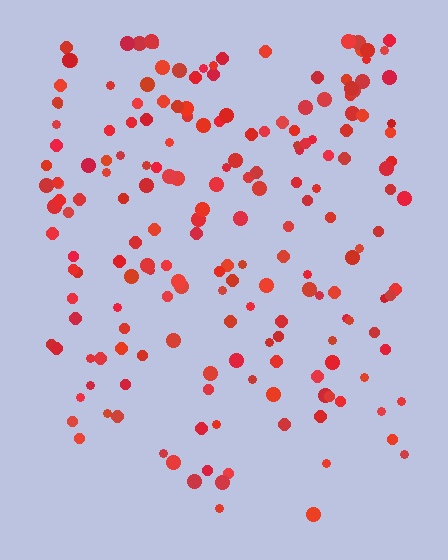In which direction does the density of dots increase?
From bottom to top, with the top side densest.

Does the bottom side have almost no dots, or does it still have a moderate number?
Still a moderate number, just noticeably fewer than the top.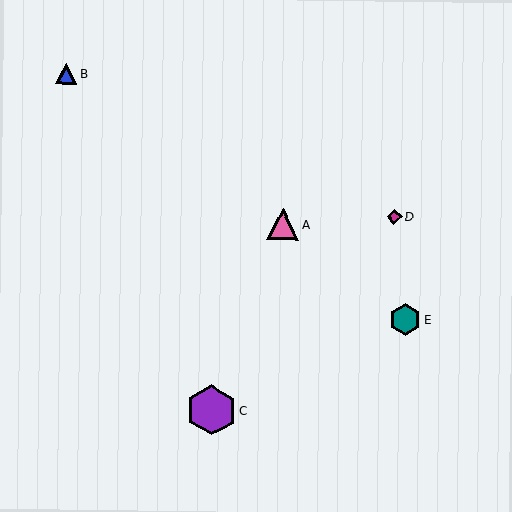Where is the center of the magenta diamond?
The center of the magenta diamond is at (394, 216).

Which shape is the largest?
The purple hexagon (labeled C) is the largest.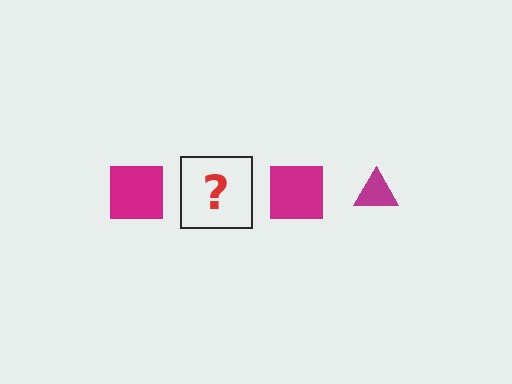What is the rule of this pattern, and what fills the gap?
The rule is that the pattern cycles through square, triangle shapes in magenta. The gap should be filled with a magenta triangle.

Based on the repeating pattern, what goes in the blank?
The blank should be a magenta triangle.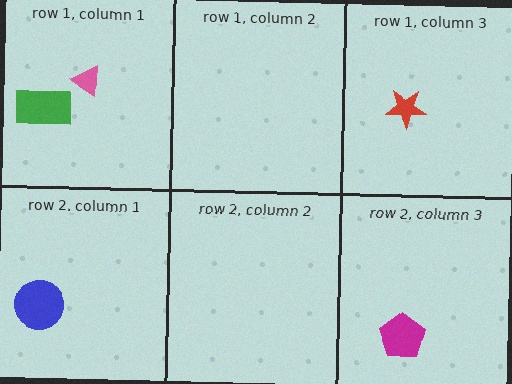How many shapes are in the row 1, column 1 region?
2.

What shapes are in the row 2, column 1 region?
The blue circle.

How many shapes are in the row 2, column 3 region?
1.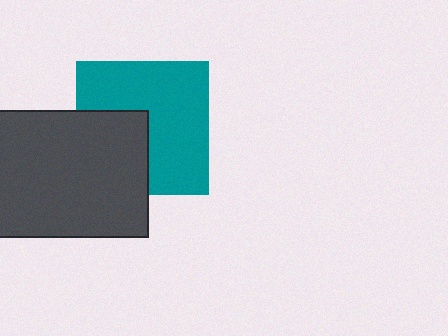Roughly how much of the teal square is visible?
About half of it is visible (roughly 65%).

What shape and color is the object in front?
The object in front is a dark gray rectangle.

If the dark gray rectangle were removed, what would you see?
You would see the complete teal square.